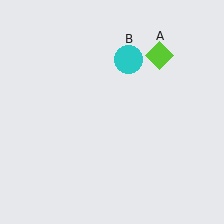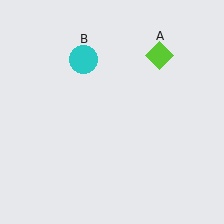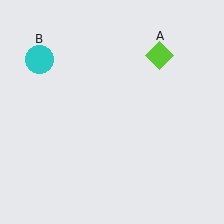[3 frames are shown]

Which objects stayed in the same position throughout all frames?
Lime diamond (object A) remained stationary.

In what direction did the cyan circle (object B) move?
The cyan circle (object B) moved left.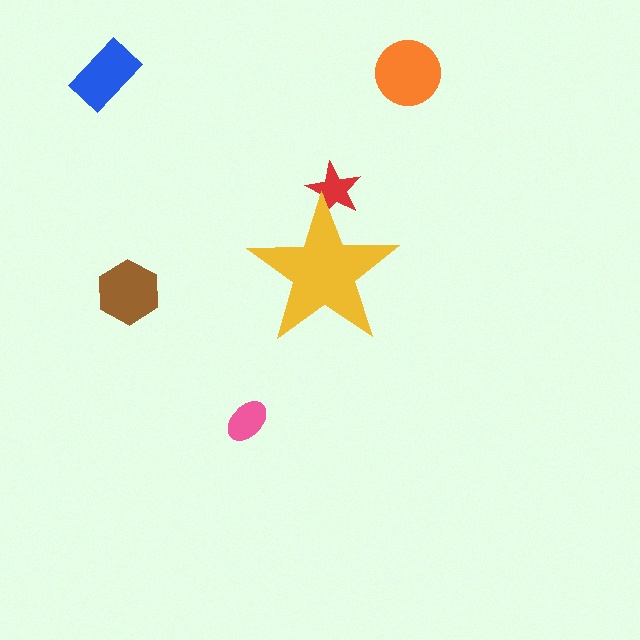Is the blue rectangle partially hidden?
No, the blue rectangle is fully visible.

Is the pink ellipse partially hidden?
No, the pink ellipse is fully visible.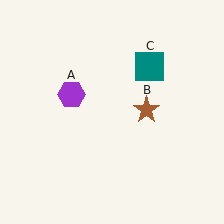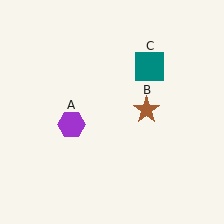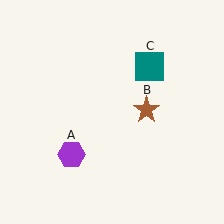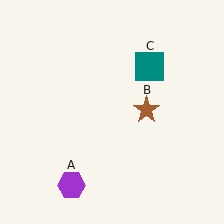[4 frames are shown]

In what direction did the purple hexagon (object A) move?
The purple hexagon (object A) moved down.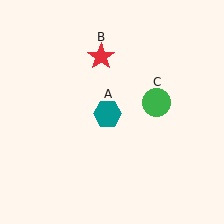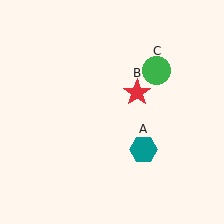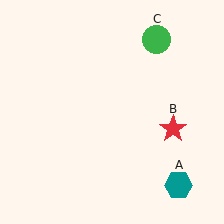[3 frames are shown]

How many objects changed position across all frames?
3 objects changed position: teal hexagon (object A), red star (object B), green circle (object C).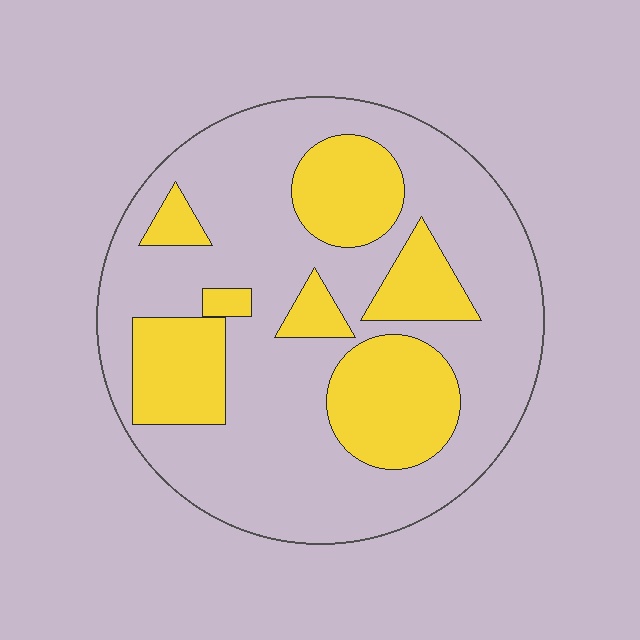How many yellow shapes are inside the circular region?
7.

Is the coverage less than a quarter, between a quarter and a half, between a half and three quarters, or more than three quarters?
Between a quarter and a half.